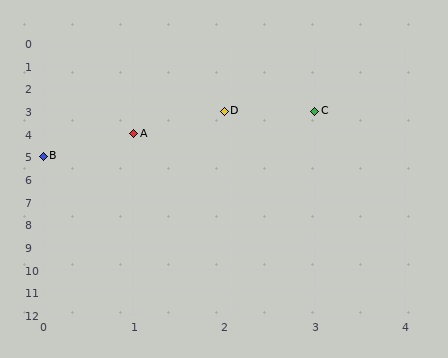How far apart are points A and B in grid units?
Points A and B are 1 column and 1 row apart (about 1.4 grid units diagonally).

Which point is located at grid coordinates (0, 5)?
Point B is at (0, 5).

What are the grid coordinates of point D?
Point D is at grid coordinates (2, 3).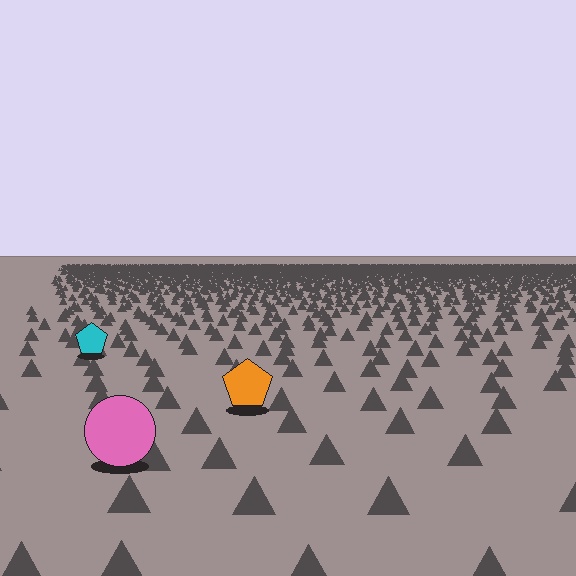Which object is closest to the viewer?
The pink circle is closest. The texture marks near it are larger and more spread out.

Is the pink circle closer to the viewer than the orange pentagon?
Yes. The pink circle is closer — you can tell from the texture gradient: the ground texture is coarser near it.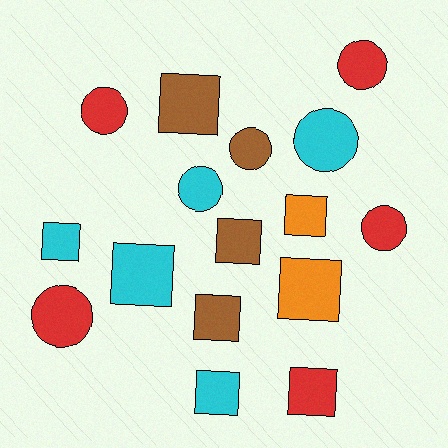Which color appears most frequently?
Cyan, with 5 objects.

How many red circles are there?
There are 4 red circles.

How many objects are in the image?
There are 16 objects.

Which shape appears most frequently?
Square, with 9 objects.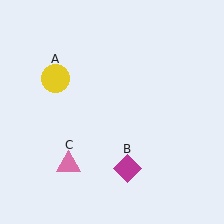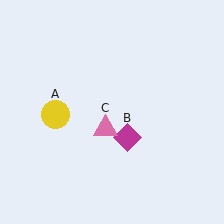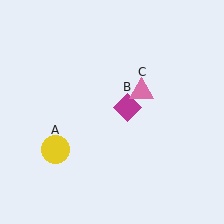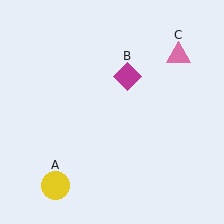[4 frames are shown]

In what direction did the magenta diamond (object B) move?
The magenta diamond (object B) moved up.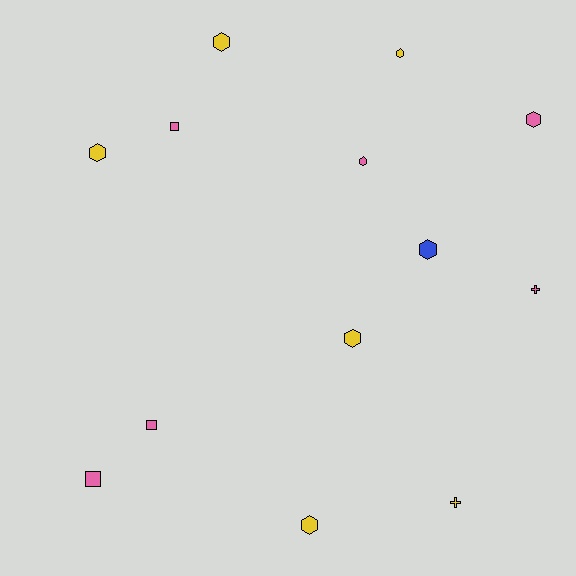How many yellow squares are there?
There are no yellow squares.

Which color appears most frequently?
Pink, with 6 objects.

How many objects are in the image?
There are 13 objects.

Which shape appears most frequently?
Hexagon, with 8 objects.